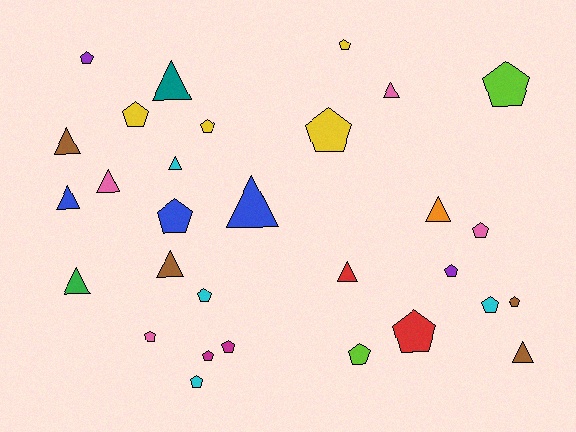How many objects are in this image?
There are 30 objects.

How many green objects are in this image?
There is 1 green object.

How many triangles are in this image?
There are 12 triangles.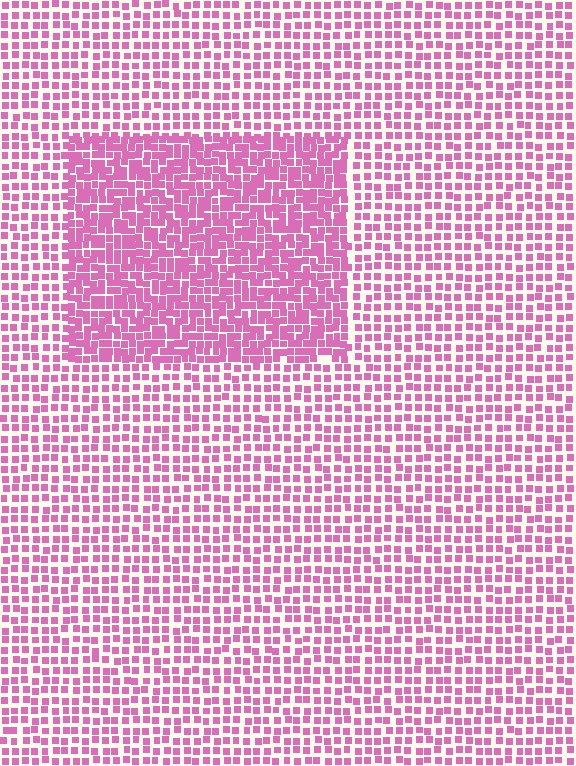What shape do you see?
I see a rectangle.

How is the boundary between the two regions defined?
The boundary is defined by a change in element density (approximately 1.8x ratio). All elements are the same color, size, and shape.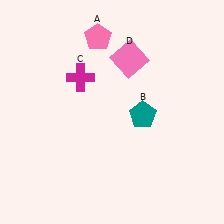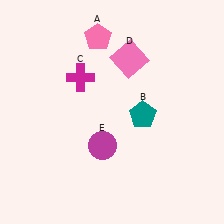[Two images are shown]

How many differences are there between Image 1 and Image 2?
There is 1 difference between the two images.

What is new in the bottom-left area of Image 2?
A magenta circle (E) was added in the bottom-left area of Image 2.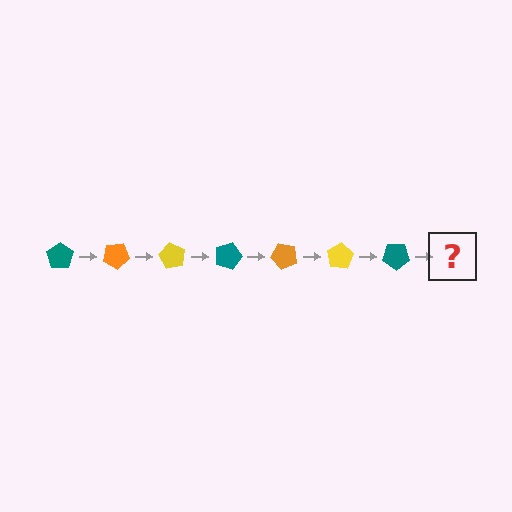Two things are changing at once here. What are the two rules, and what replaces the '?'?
The two rules are that it rotates 30 degrees each step and the color cycles through teal, orange, and yellow. The '?' should be an orange pentagon, rotated 210 degrees from the start.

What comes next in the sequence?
The next element should be an orange pentagon, rotated 210 degrees from the start.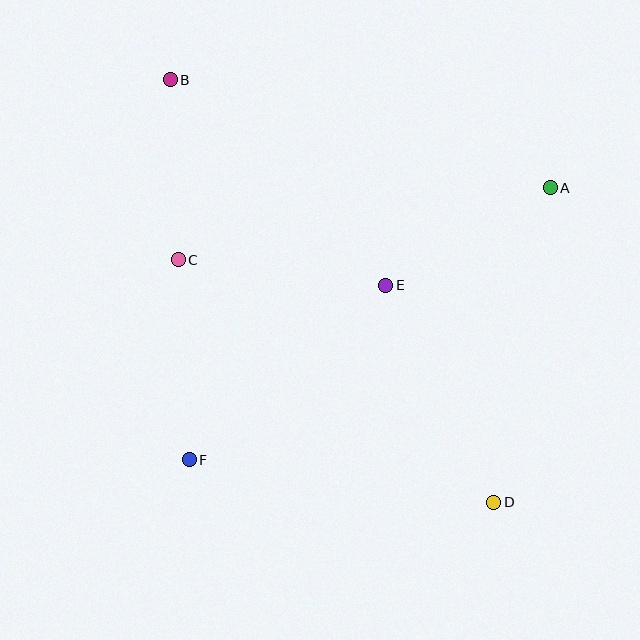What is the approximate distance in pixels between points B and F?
The distance between B and F is approximately 381 pixels.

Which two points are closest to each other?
Points B and C are closest to each other.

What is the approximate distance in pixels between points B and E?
The distance between B and E is approximately 298 pixels.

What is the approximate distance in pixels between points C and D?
The distance between C and D is approximately 398 pixels.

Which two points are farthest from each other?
Points B and D are farthest from each other.